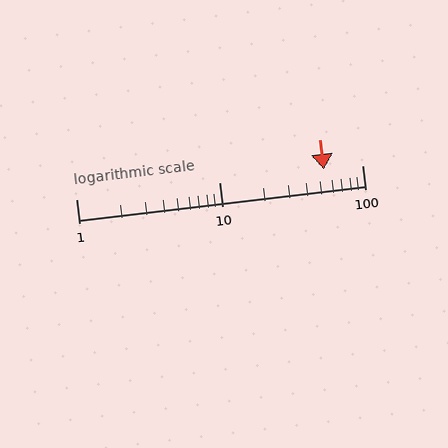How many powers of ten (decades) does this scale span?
The scale spans 2 decades, from 1 to 100.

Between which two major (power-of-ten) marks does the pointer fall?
The pointer is between 10 and 100.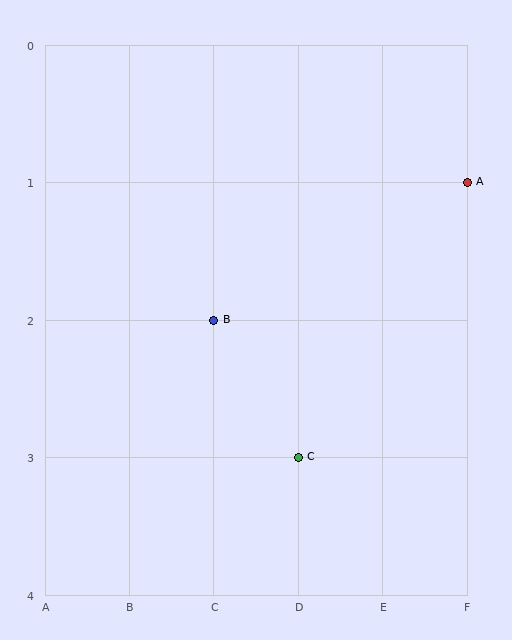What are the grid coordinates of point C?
Point C is at grid coordinates (D, 3).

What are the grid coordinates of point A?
Point A is at grid coordinates (F, 1).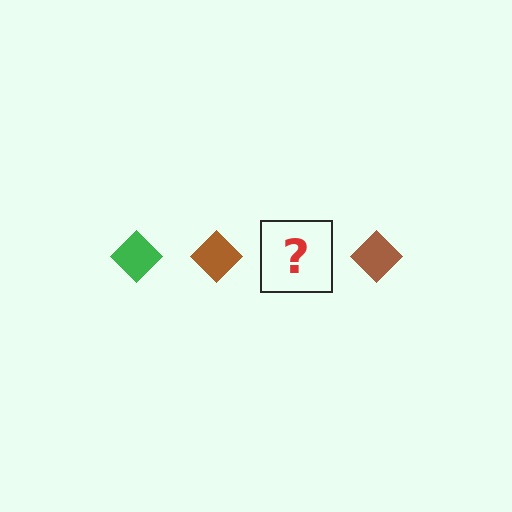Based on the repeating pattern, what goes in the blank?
The blank should be a green diamond.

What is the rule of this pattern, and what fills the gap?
The rule is that the pattern cycles through green, brown diamonds. The gap should be filled with a green diamond.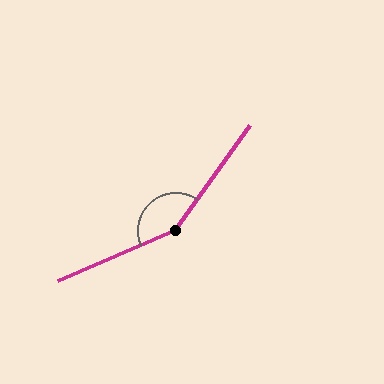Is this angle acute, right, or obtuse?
It is obtuse.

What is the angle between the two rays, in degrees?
Approximately 149 degrees.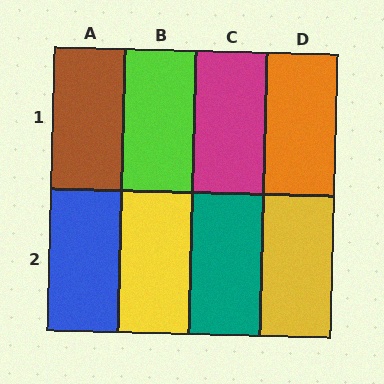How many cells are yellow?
2 cells are yellow.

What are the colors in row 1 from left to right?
Brown, lime, magenta, orange.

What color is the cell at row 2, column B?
Yellow.